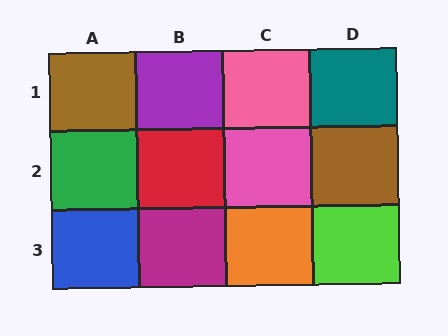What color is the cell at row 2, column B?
Red.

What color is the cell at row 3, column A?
Blue.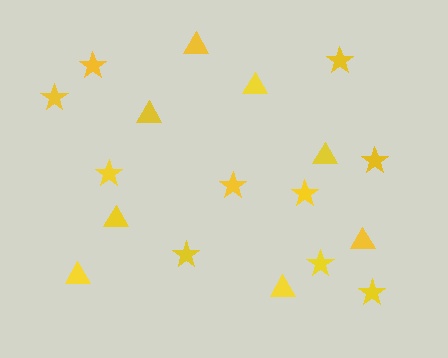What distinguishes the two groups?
There are 2 groups: one group of triangles (8) and one group of stars (10).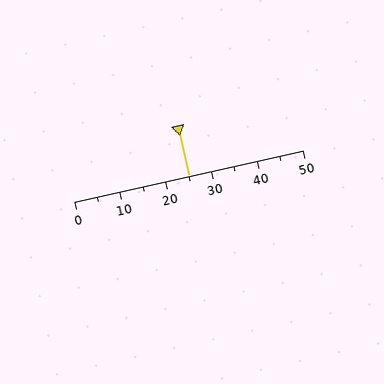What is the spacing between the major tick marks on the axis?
The major ticks are spaced 10 apart.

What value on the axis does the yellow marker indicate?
The marker indicates approximately 25.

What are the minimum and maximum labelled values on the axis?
The axis runs from 0 to 50.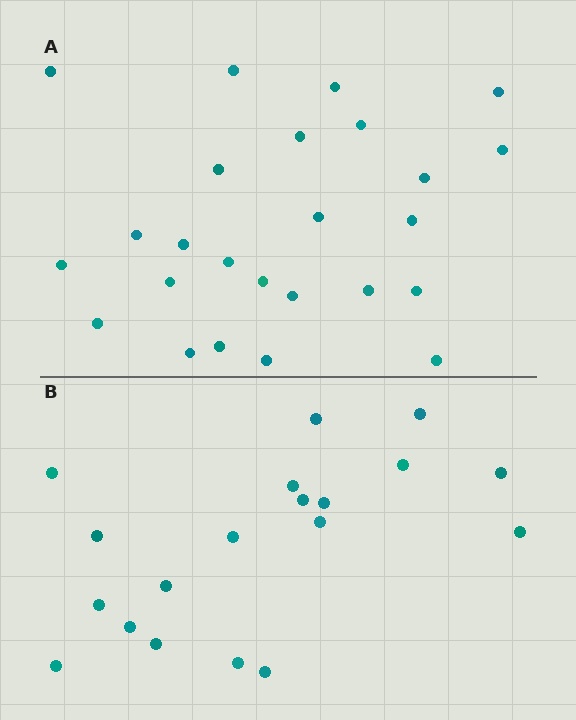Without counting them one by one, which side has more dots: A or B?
Region A (the top region) has more dots.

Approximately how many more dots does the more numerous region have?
Region A has about 6 more dots than region B.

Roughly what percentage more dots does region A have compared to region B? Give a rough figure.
About 30% more.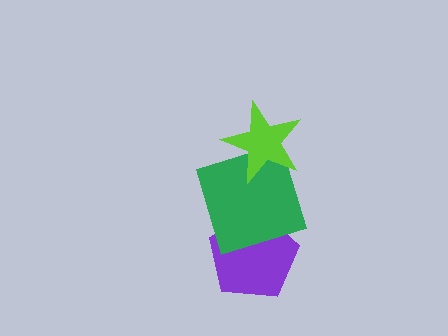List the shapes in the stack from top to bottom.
From top to bottom: the lime star, the green square, the purple pentagon.